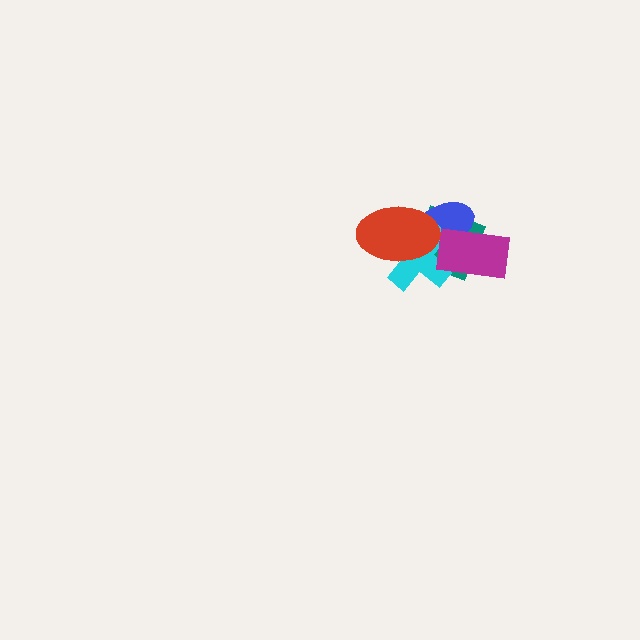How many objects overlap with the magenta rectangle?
3 objects overlap with the magenta rectangle.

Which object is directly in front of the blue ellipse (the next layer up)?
The cyan cross is directly in front of the blue ellipse.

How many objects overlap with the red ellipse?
3 objects overlap with the red ellipse.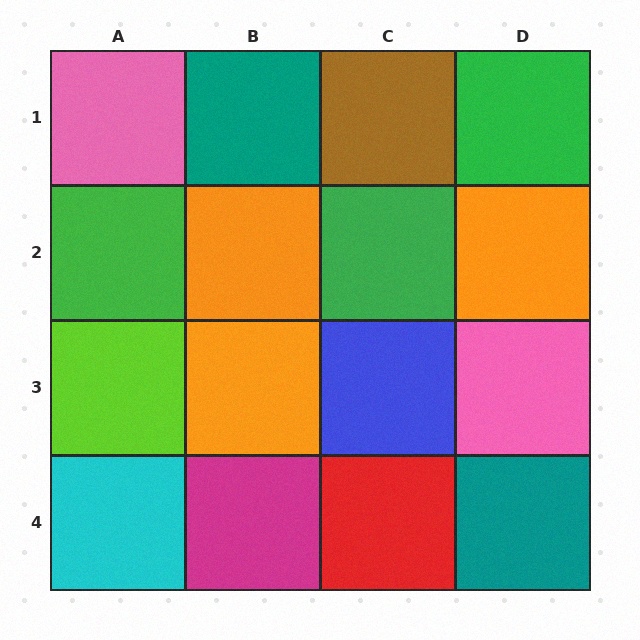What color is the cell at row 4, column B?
Magenta.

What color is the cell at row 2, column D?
Orange.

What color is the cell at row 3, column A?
Lime.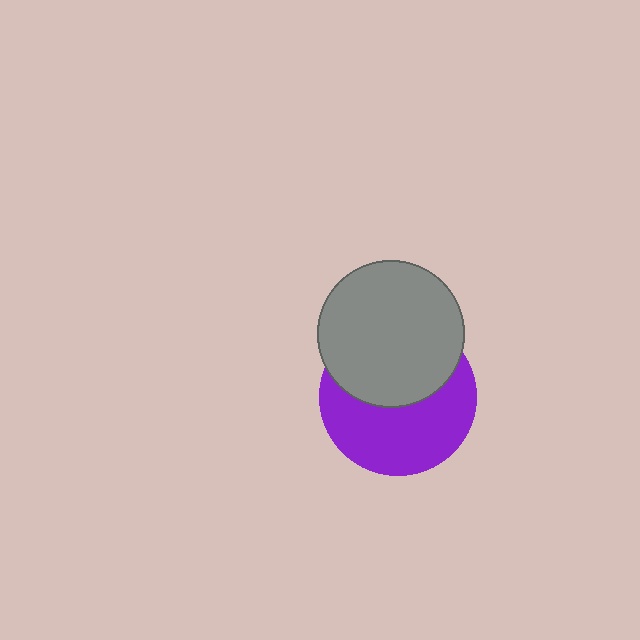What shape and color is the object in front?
The object in front is a gray circle.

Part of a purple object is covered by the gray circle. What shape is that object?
It is a circle.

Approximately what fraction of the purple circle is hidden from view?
Roughly 46% of the purple circle is hidden behind the gray circle.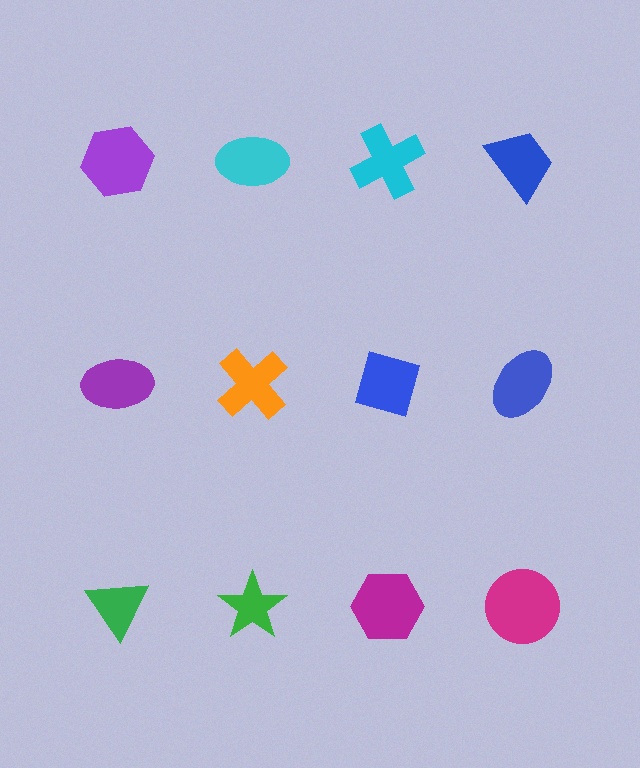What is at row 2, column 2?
An orange cross.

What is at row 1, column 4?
A blue trapezoid.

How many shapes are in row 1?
4 shapes.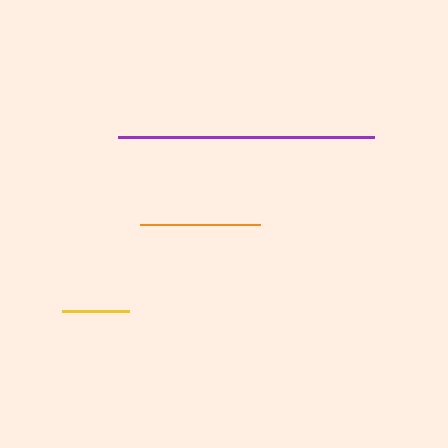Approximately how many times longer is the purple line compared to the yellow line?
The purple line is approximately 3.9 times the length of the yellow line.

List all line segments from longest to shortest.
From longest to shortest: purple, orange, yellow.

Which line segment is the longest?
The purple line is the longest at approximately 256 pixels.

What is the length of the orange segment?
The orange segment is approximately 120 pixels long.